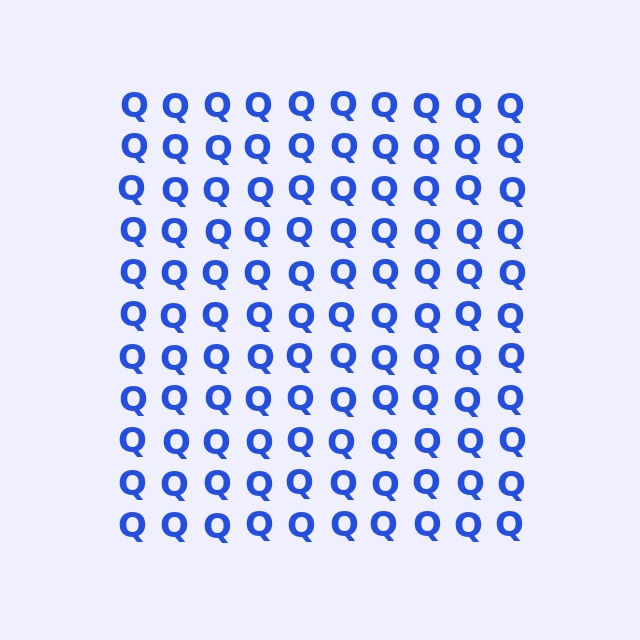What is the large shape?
The large shape is a square.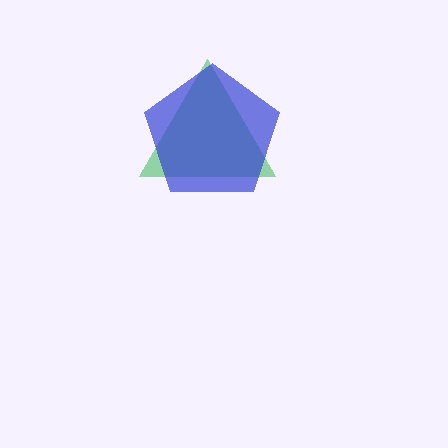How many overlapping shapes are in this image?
There are 2 overlapping shapes in the image.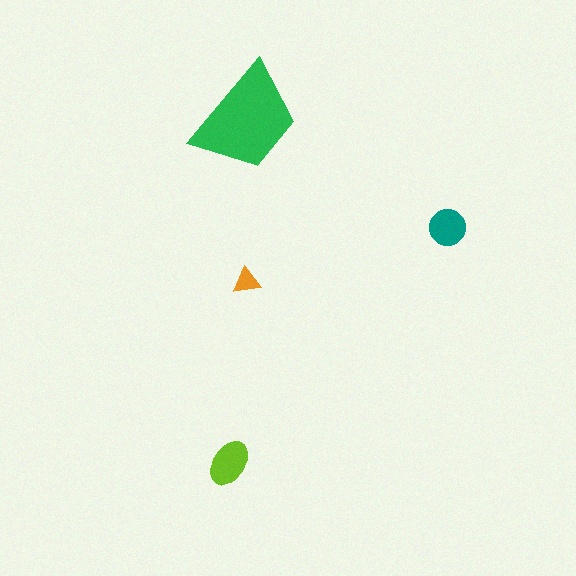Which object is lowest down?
The lime ellipse is bottommost.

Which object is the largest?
The green trapezoid.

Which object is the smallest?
The orange triangle.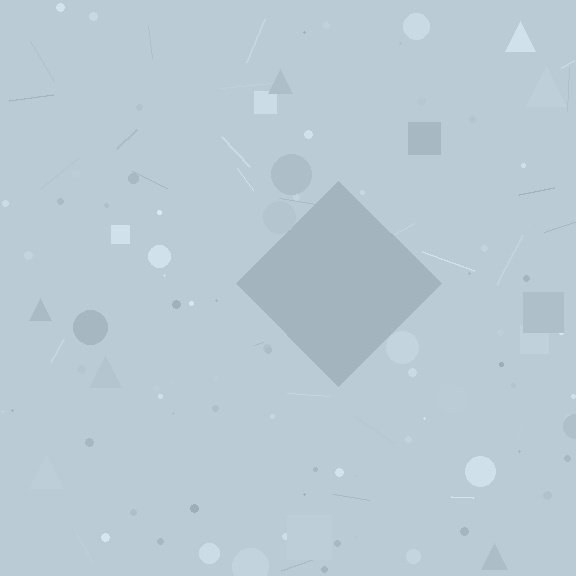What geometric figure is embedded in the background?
A diamond is embedded in the background.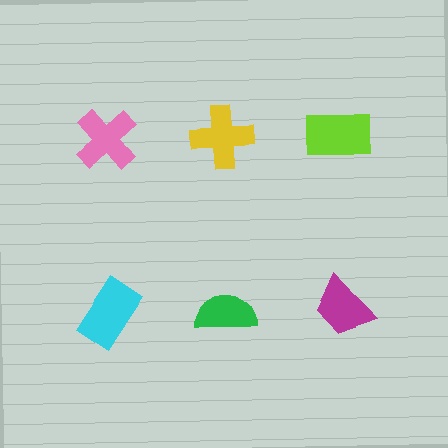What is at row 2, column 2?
A green semicircle.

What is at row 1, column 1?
A pink cross.